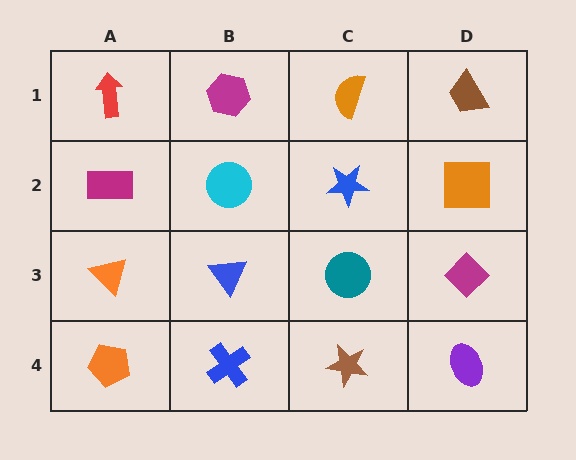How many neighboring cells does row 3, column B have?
4.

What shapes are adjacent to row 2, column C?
An orange semicircle (row 1, column C), a teal circle (row 3, column C), a cyan circle (row 2, column B), an orange square (row 2, column D).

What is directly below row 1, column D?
An orange square.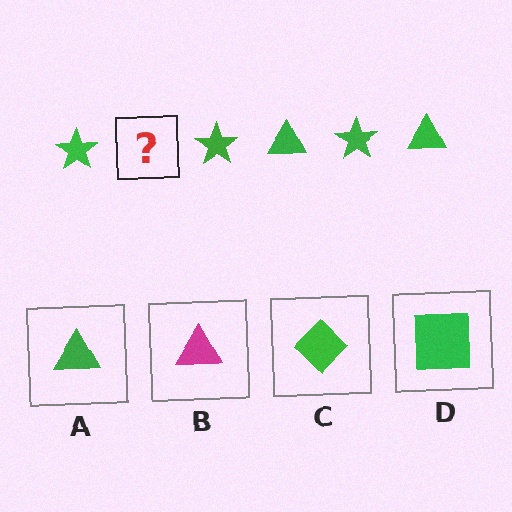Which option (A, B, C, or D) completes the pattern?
A.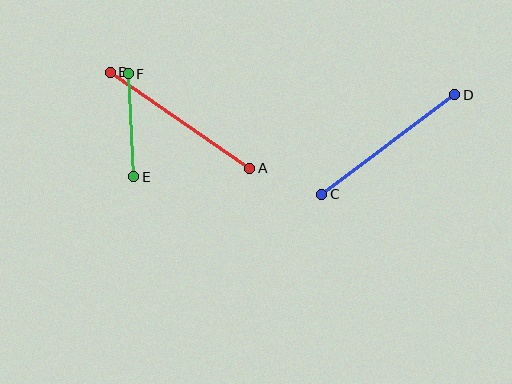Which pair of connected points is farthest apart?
Points A and B are farthest apart.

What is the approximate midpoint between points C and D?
The midpoint is at approximately (388, 144) pixels.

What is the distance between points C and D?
The distance is approximately 166 pixels.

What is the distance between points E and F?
The distance is approximately 103 pixels.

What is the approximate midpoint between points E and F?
The midpoint is at approximately (131, 125) pixels.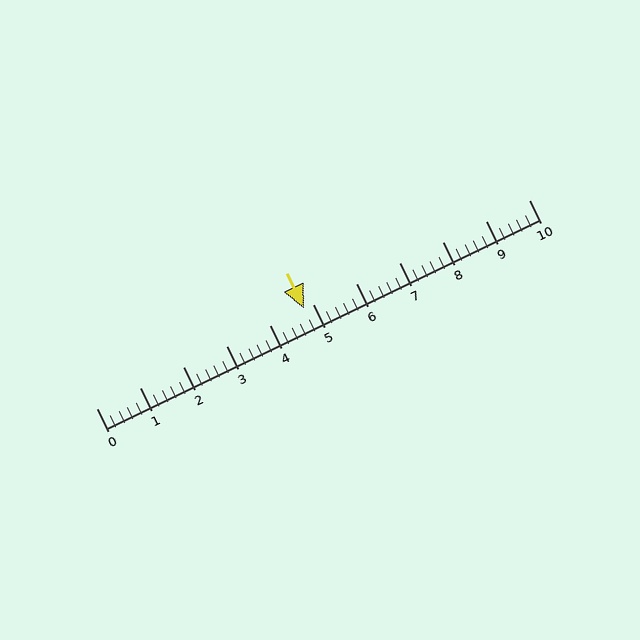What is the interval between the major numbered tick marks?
The major tick marks are spaced 1 units apart.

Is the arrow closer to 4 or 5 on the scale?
The arrow is closer to 5.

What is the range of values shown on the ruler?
The ruler shows values from 0 to 10.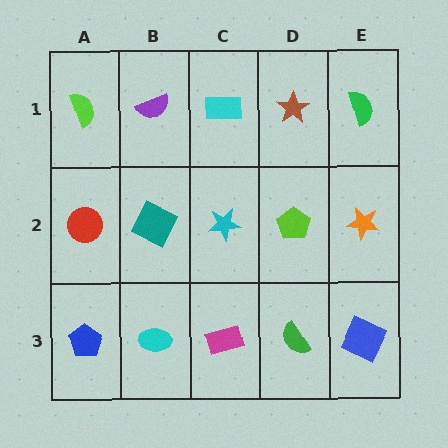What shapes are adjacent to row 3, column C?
A cyan star (row 2, column C), a cyan ellipse (row 3, column B), a green semicircle (row 3, column D).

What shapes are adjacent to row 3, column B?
A teal square (row 2, column B), a blue pentagon (row 3, column A), a magenta rectangle (row 3, column C).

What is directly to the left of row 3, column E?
A green semicircle.